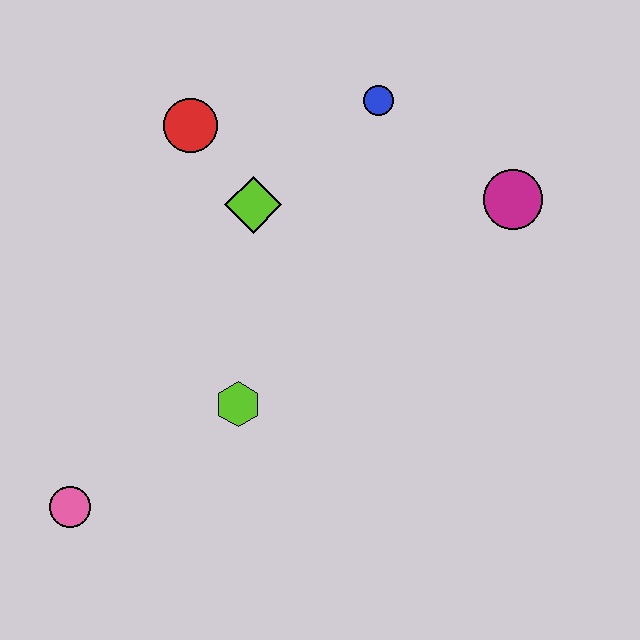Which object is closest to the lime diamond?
The red circle is closest to the lime diamond.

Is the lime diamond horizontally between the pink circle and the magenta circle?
Yes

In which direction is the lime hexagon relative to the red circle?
The lime hexagon is below the red circle.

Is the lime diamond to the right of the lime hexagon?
Yes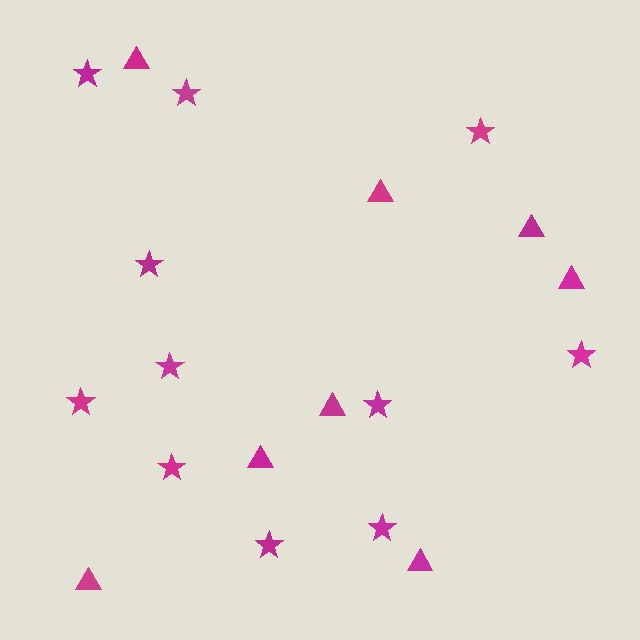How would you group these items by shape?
There are 2 groups: one group of stars (11) and one group of triangles (8).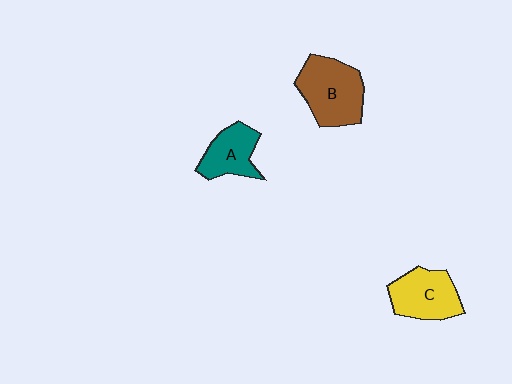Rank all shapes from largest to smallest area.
From largest to smallest: B (brown), C (yellow), A (teal).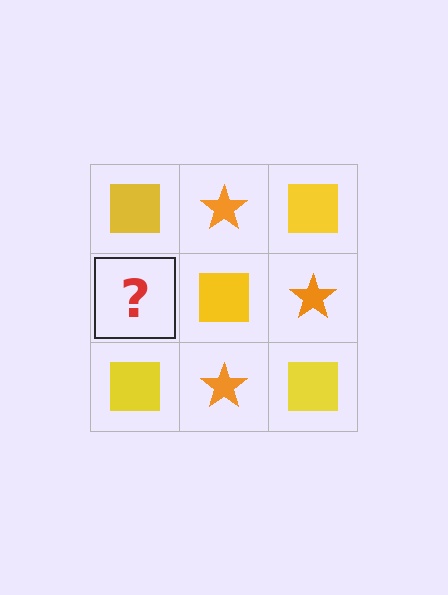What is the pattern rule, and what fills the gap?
The rule is that it alternates yellow square and orange star in a checkerboard pattern. The gap should be filled with an orange star.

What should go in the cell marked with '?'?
The missing cell should contain an orange star.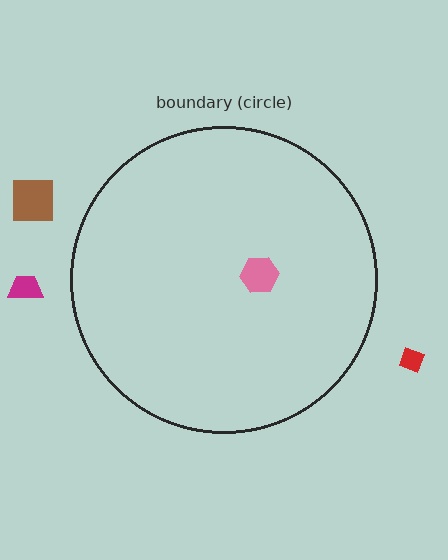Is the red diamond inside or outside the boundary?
Outside.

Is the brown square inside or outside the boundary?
Outside.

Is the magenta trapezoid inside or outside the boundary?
Outside.